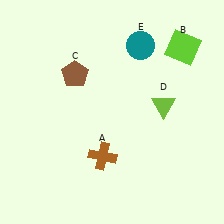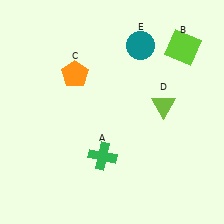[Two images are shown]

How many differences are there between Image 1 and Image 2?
There are 2 differences between the two images.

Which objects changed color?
A changed from brown to green. C changed from brown to orange.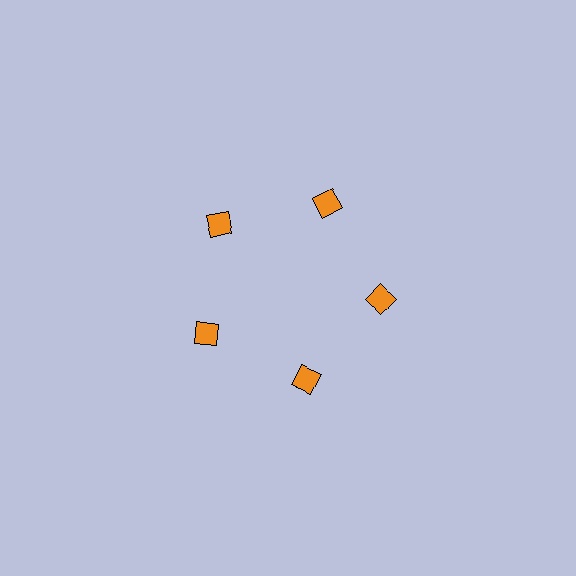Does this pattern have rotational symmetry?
Yes, this pattern has 5-fold rotational symmetry. It looks the same after rotating 72 degrees around the center.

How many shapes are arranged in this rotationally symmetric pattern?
There are 5 shapes, arranged in 5 groups of 1.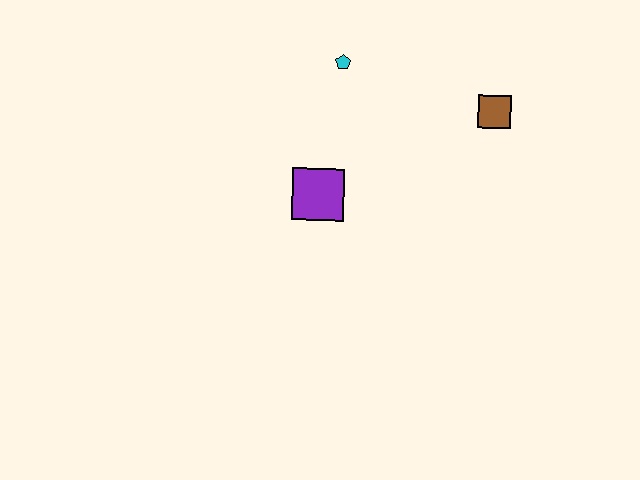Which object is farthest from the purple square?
The brown square is farthest from the purple square.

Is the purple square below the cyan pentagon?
Yes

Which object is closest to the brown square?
The cyan pentagon is closest to the brown square.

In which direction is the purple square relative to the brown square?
The purple square is to the left of the brown square.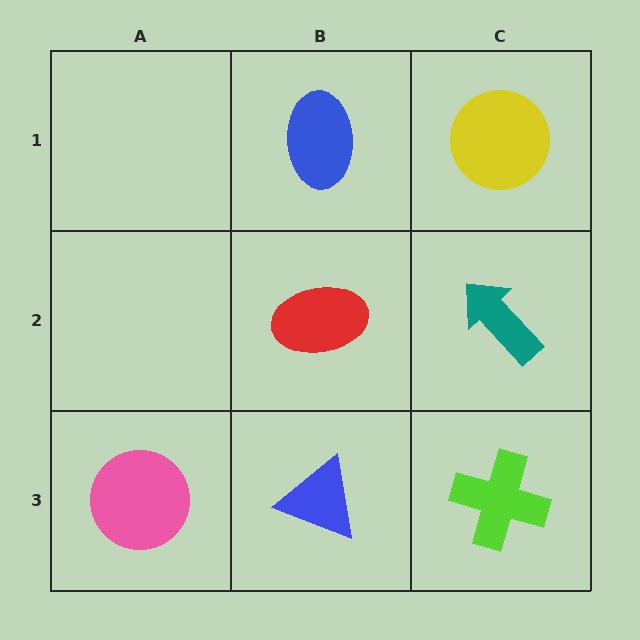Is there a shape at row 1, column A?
No, that cell is empty.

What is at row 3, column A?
A pink circle.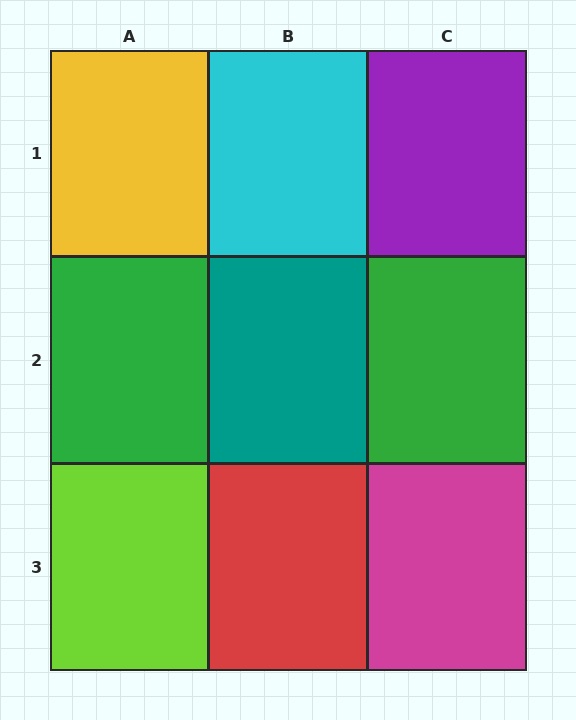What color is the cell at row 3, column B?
Red.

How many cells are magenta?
1 cell is magenta.